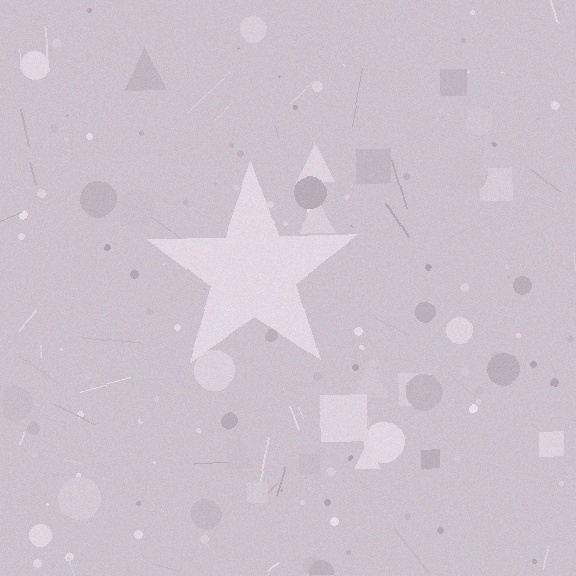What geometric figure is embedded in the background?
A star is embedded in the background.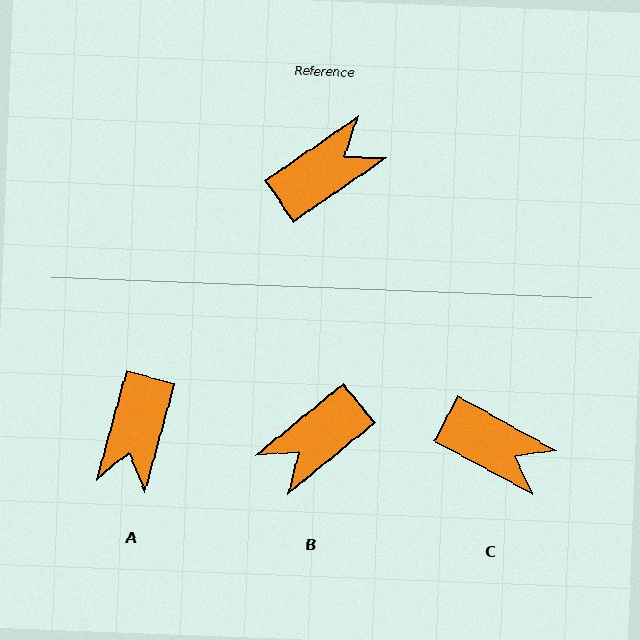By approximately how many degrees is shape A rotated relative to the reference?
Approximately 140 degrees clockwise.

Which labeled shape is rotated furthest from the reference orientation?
B, about 175 degrees away.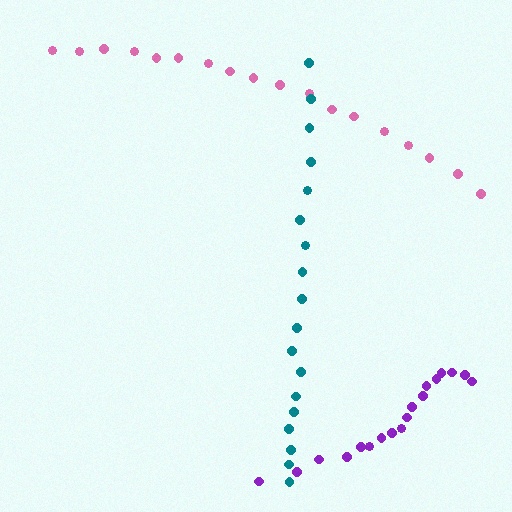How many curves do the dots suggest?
There are 3 distinct paths.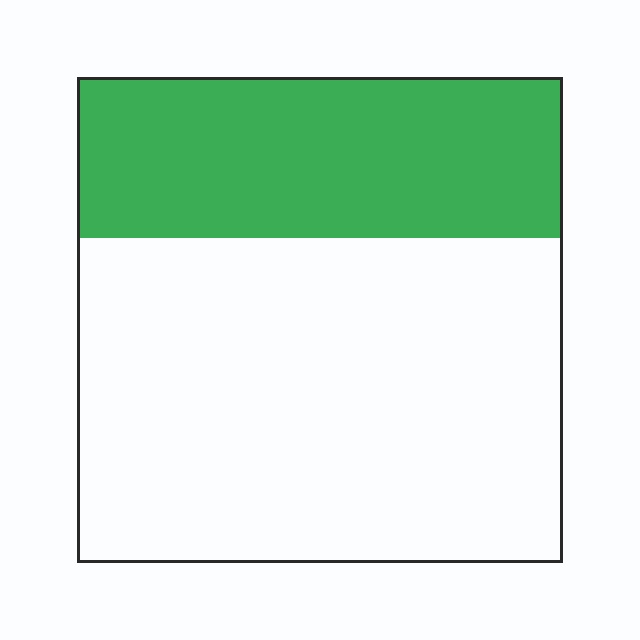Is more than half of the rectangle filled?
No.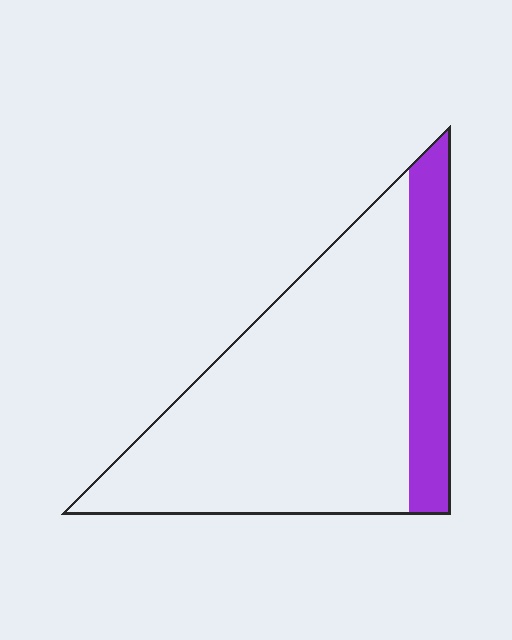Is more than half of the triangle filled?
No.